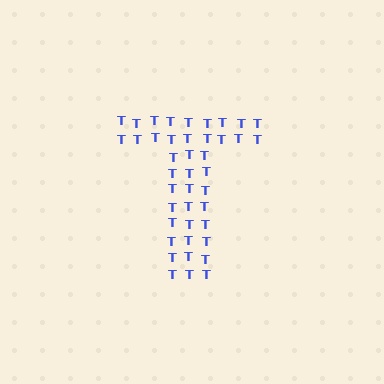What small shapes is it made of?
It is made of small letter T's.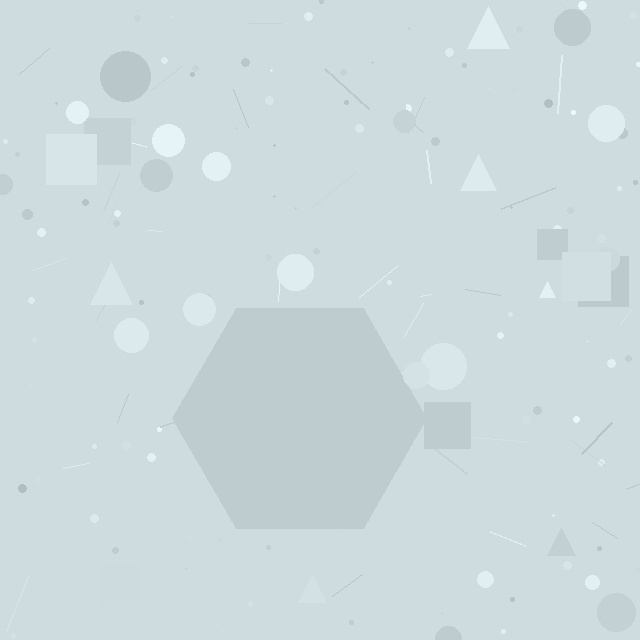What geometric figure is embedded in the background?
A hexagon is embedded in the background.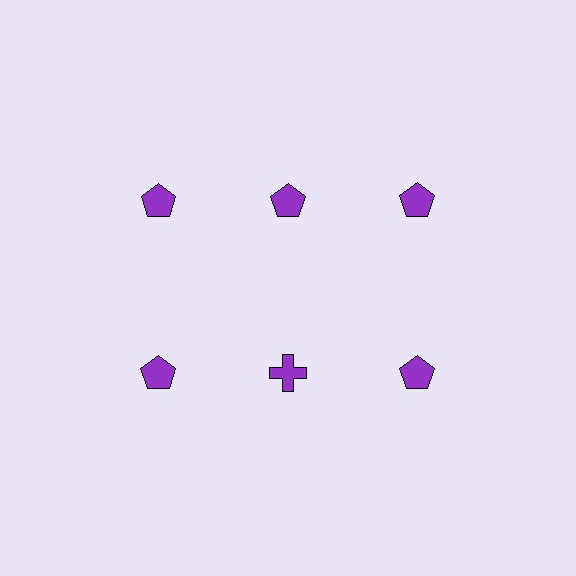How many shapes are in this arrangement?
There are 6 shapes arranged in a grid pattern.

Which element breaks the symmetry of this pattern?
The purple cross in the second row, second from left column breaks the symmetry. All other shapes are purple pentagons.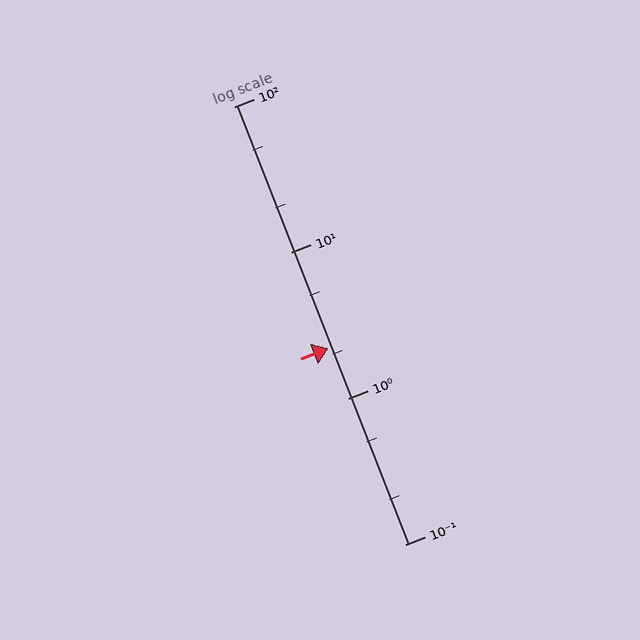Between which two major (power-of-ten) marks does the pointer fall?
The pointer is between 1 and 10.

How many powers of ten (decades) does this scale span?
The scale spans 3 decades, from 0.1 to 100.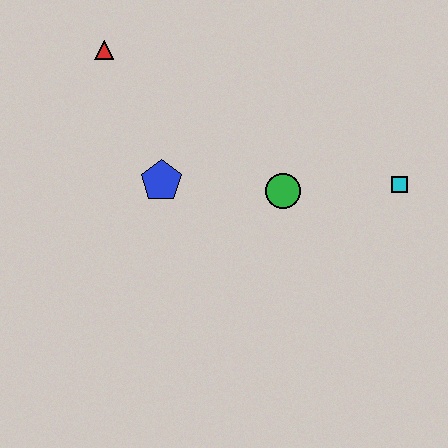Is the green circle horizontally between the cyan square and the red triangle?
Yes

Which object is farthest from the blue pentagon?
The cyan square is farthest from the blue pentagon.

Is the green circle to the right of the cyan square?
No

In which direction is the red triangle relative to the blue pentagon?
The red triangle is above the blue pentagon.